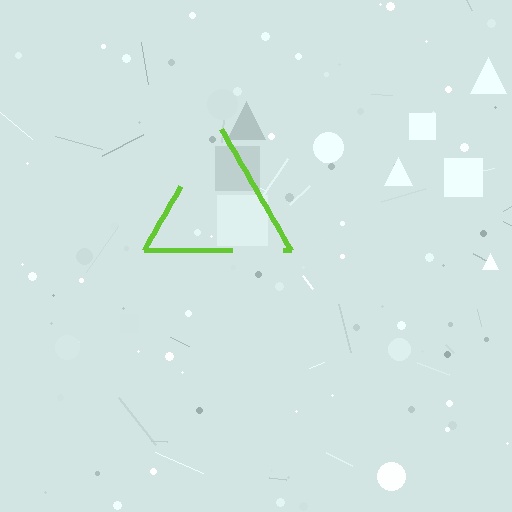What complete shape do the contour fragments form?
The contour fragments form a triangle.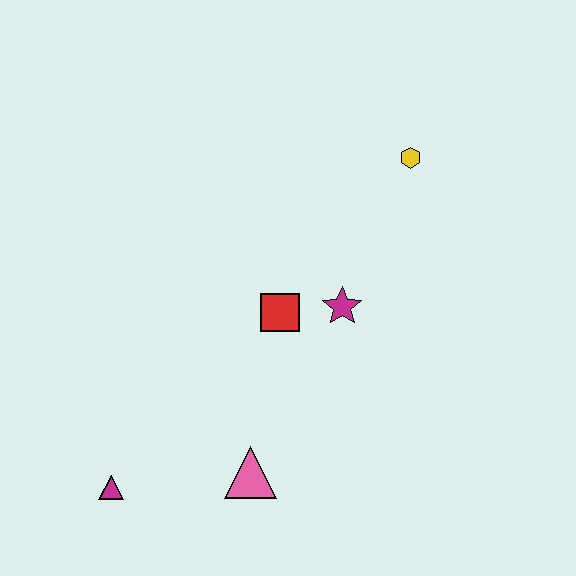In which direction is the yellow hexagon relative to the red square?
The yellow hexagon is above the red square.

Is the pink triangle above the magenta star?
No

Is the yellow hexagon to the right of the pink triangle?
Yes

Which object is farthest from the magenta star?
The magenta triangle is farthest from the magenta star.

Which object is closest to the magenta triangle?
The pink triangle is closest to the magenta triangle.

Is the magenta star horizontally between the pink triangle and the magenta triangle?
No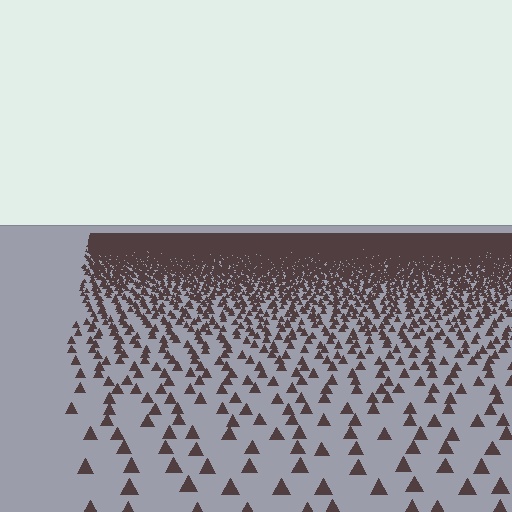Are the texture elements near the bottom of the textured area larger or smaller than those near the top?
Larger. Near the bottom, elements are closer to the viewer and appear at a bigger on-screen size.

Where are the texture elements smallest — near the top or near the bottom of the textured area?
Near the top.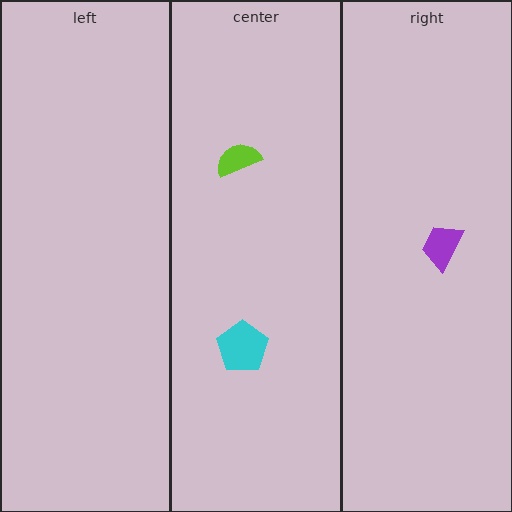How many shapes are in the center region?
2.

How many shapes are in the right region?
1.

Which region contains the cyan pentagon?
The center region.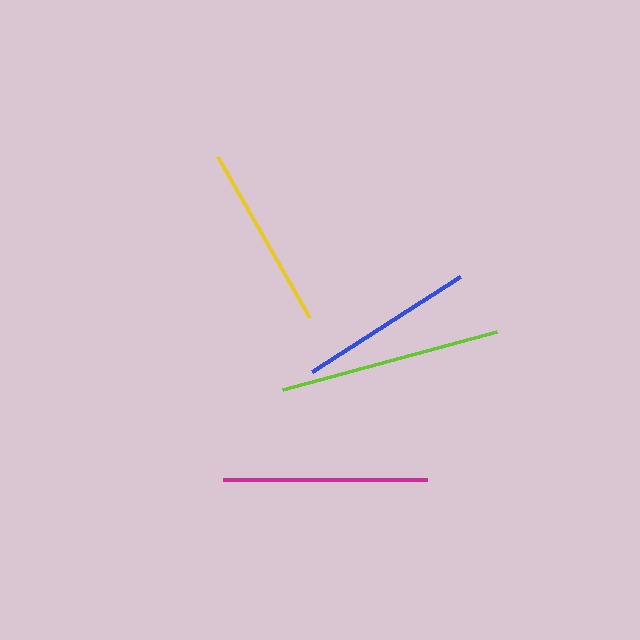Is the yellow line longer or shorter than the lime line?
The lime line is longer than the yellow line.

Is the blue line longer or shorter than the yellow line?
The yellow line is longer than the blue line.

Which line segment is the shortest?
The blue line is the shortest at approximately 176 pixels.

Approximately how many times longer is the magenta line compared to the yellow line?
The magenta line is approximately 1.1 times the length of the yellow line.